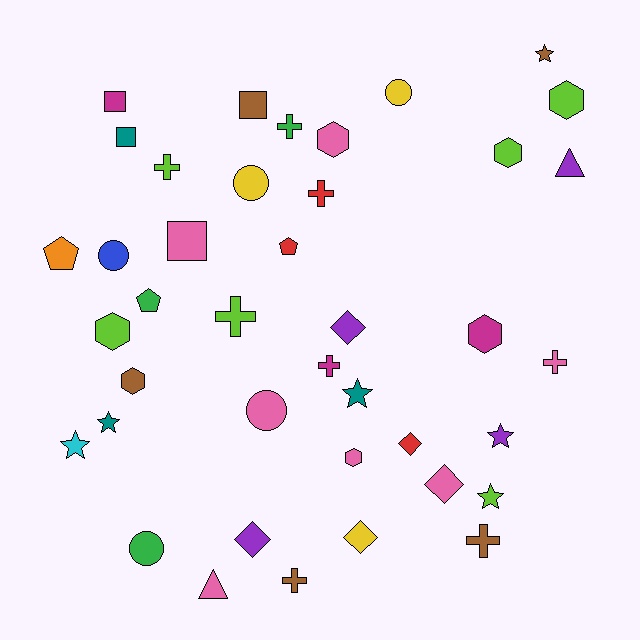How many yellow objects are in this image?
There are 3 yellow objects.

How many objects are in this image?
There are 40 objects.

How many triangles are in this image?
There are 2 triangles.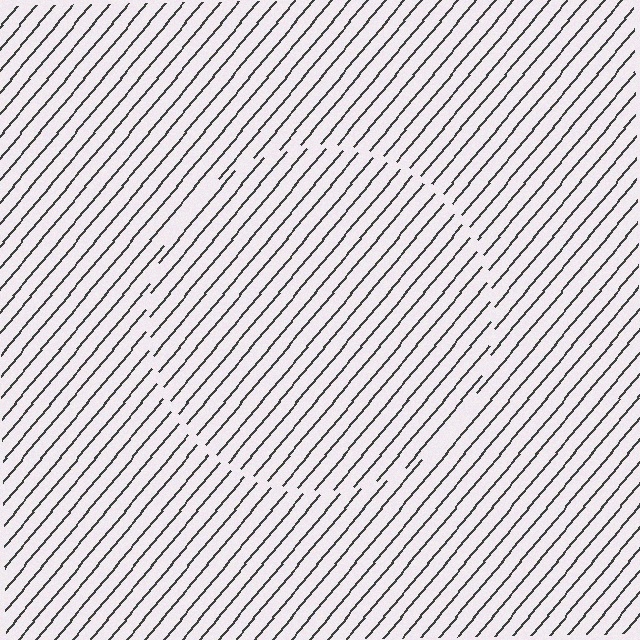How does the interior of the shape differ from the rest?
The interior of the shape contains the same grating, shifted by half a period — the contour is defined by the phase discontinuity where line-ends from the inner and outer gratings abut.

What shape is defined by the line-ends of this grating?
An illusory circle. The interior of the shape contains the same grating, shifted by half a period — the contour is defined by the phase discontinuity where line-ends from the inner and outer gratings abut.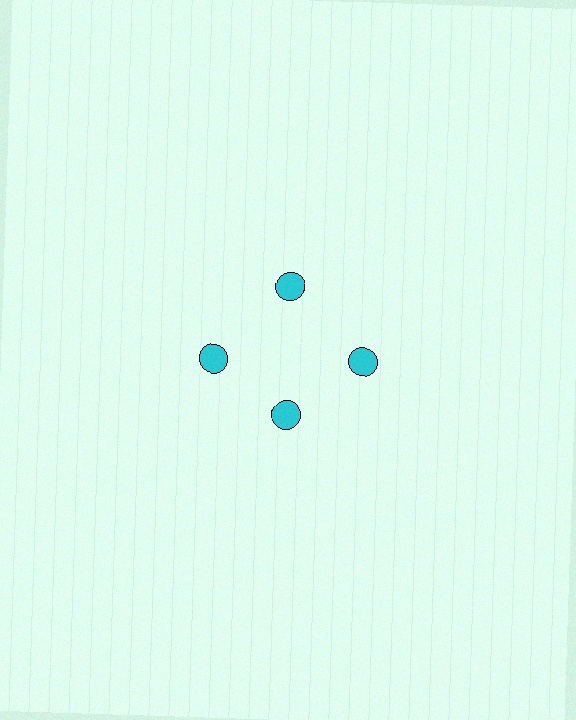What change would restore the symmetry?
The symmetry would be restored by moving it outward, back onto the ring so that all 4 circles sit at equal angles and equal distance from the center.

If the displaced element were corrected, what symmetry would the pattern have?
It would have 4-fold rotational symmetry — the pattern would map onto itself every 90 degrees.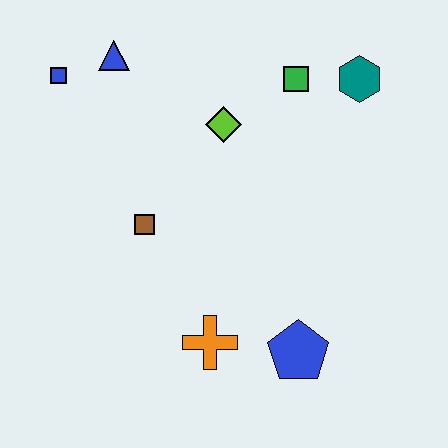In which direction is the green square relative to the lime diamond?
The green square is to the right of the lime diamond.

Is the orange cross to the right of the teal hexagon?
No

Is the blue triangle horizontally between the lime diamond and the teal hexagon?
No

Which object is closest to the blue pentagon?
The orange cross is closest to the blue pentagon.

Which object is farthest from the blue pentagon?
The blue square is farthest from the blue pentagon.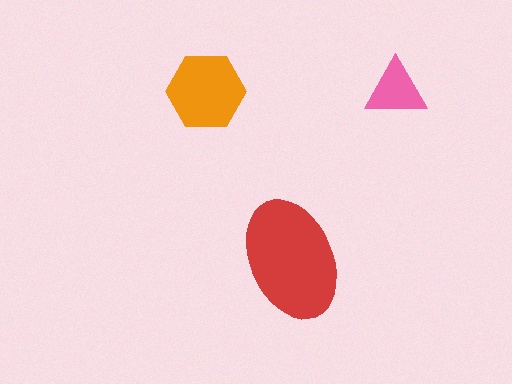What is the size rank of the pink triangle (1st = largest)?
3rd.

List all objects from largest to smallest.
The red ellipse, the orange hexagon, the pink triangle.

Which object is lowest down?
The red ellipse is bottommost.